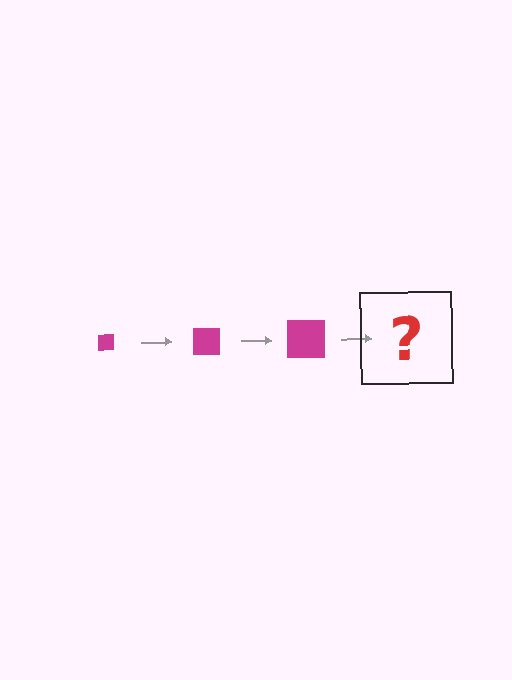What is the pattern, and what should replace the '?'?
The pattern is that the square gets progressively larger each step. The '?' should be a magenta square, larger than the previous one.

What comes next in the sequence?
The next element should be a magenta square, larger than the previous one.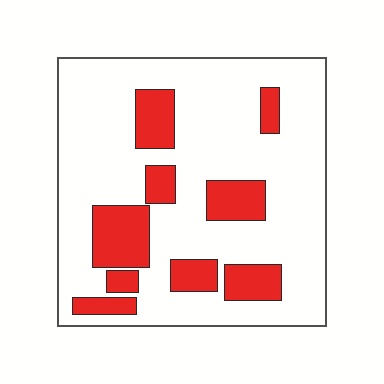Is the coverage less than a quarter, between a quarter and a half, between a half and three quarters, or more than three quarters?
Less than a quarter.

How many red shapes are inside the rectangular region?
9.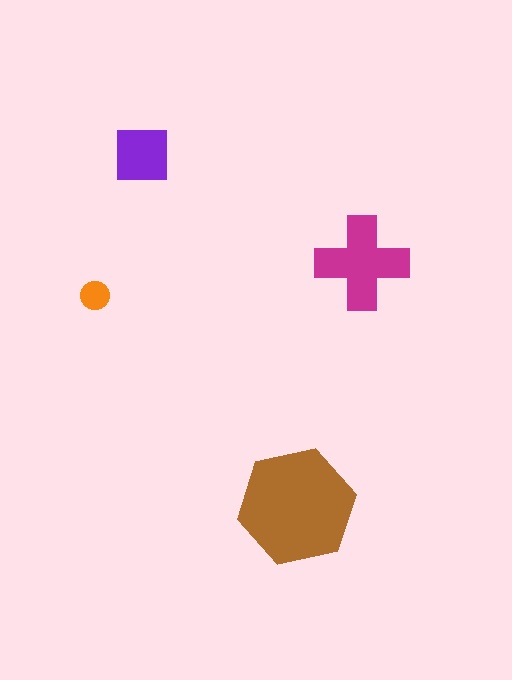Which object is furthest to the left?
The orange circle is leftmost.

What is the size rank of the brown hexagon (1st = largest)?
1st.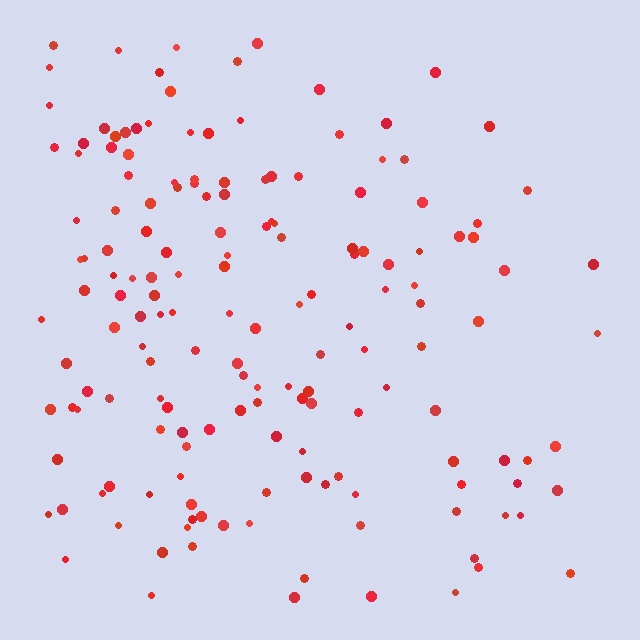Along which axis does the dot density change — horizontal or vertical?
Horizontal.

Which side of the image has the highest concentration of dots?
The left.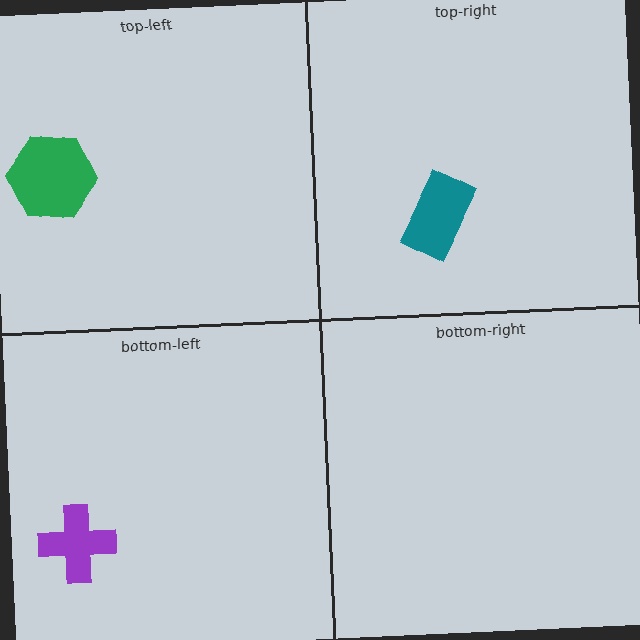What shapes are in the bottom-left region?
The purple cross.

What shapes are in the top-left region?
The green hexagon.